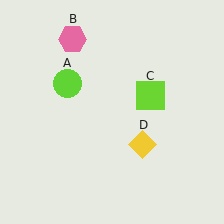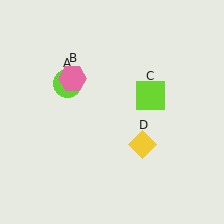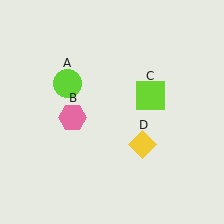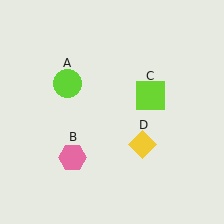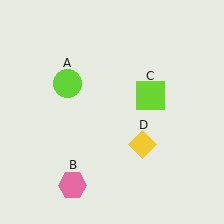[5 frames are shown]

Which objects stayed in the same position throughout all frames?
Lime circle (object A) and lime square (object C) and yellow diamond (object D) remained stationary.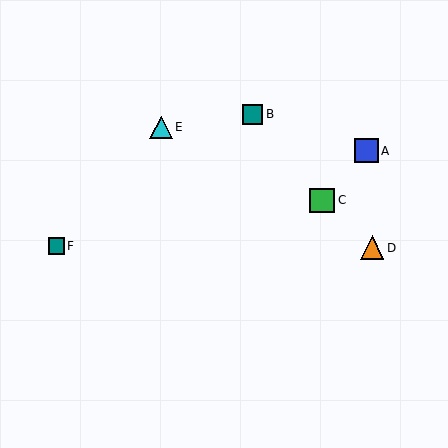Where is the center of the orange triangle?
The center of the orange triangle is at (372, 248).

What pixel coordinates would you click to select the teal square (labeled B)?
Click at (253, 114) to select the teal square B.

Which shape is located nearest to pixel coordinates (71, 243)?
The teal square (labeled F) at (56, 246) is nearest to that location.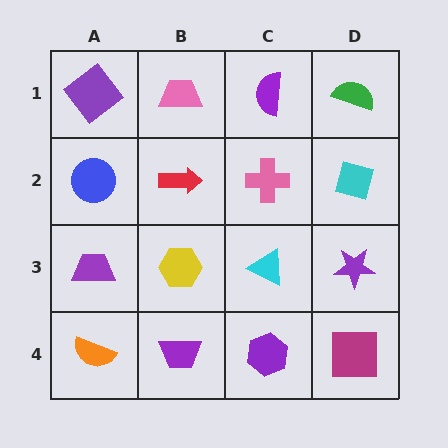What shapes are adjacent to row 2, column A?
A purple diamond (row 1, column A), a purple trapezoid (row 3, column A), a red arrow (row 2, column B).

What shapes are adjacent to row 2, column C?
A purple semicircle (row 1, column C), a cyan triangle (row 3, column C), a red arrow (row 2, column B), a cyan diamond (row 2, column D).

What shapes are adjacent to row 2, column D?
A green semicircle (row 1, column D), a purple star (row 3, column D), a pink cross (row 2, column C).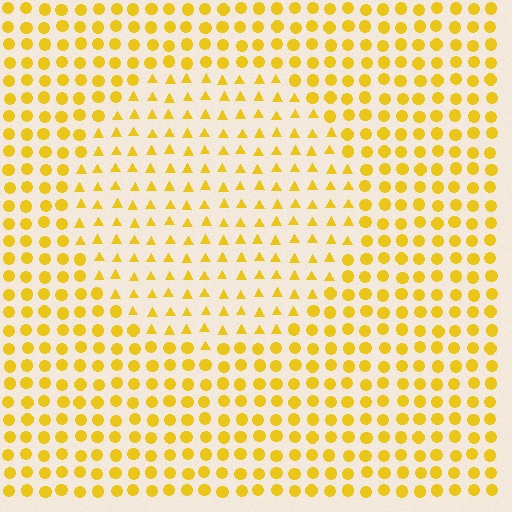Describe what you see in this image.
The image is filled with small yellow elements arranged in a uniform grid. A circle-shaped region contains triangles, while the surrounding area contains circles. The boundary is defined purely by the change in element shape.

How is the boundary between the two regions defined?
The boundary is defined by a change in element shape: triangles inside vs. circles outside. All elements share the same color and spacing.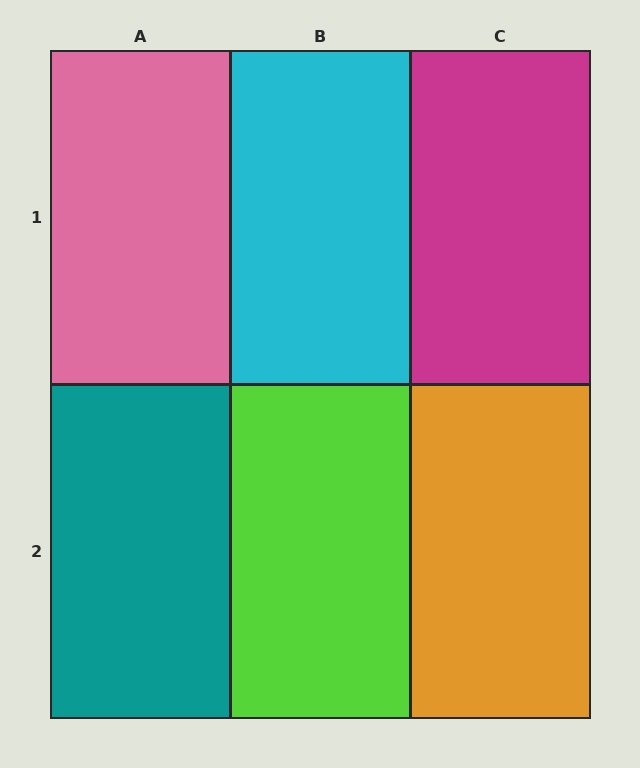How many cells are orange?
1 cell is orange.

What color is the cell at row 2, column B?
Lime.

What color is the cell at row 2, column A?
Teal.